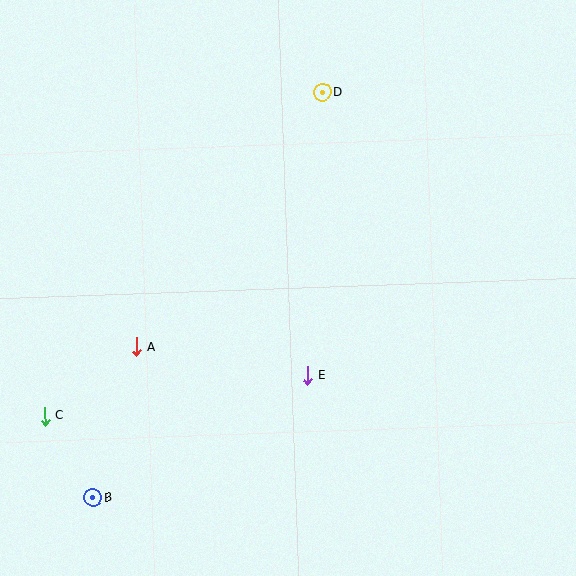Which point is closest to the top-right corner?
Point D is closest to the top-right corner.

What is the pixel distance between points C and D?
The distance between C and D is 426 pixels.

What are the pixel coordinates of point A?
Point A is at (136, 347).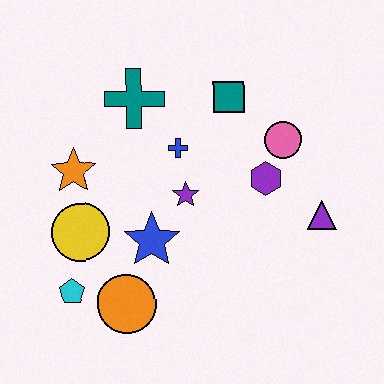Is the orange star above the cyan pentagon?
Yes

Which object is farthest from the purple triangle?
The cyan pentagon is farthest from the purple triangle.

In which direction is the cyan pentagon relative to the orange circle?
The cyan pentagon is to the left of the orange circle.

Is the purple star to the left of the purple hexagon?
Yes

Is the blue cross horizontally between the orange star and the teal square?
Yes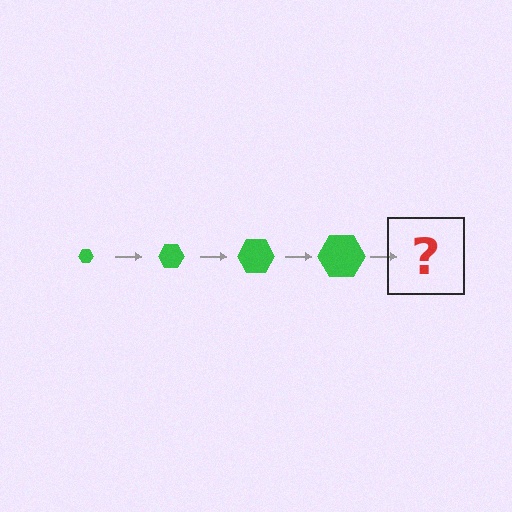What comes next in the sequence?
The next element should be a green hexagon, larger than the previous one.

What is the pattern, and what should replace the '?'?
The pattern is that the hexagon gets progressively larger each step. The '?' should be a green hexagon, larger than the previous one.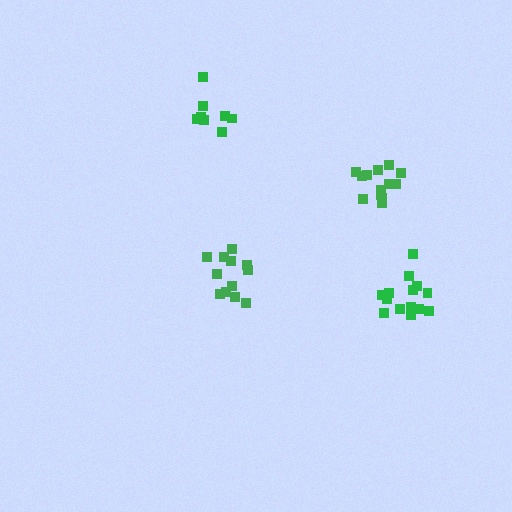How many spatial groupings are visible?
There are 4 spatial groupings.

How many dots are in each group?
Group 1: 12 dots, Group 2: 8 dots, Group 3: 14 dots, Group 4: 13 dots (47 total).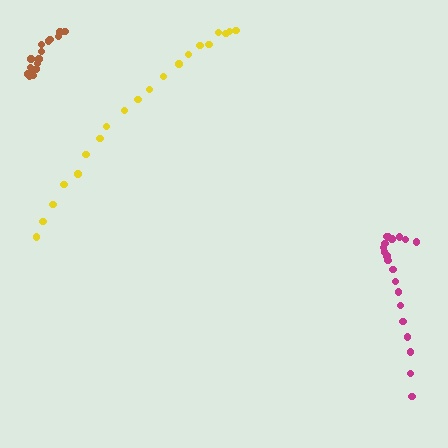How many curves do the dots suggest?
There are 3 distinct paths.